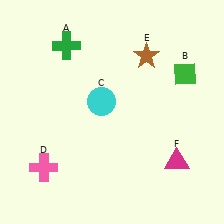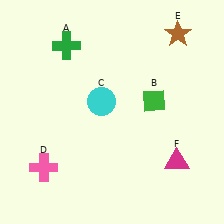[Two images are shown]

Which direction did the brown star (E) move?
The brown star (E) moved right.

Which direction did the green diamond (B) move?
The green diamond (B) moved left.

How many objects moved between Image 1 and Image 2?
2 objects moved between the two images.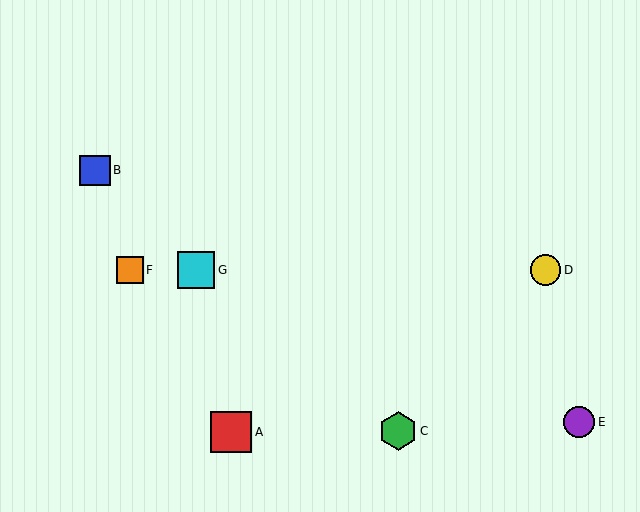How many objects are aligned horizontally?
3 objects (D, F, G) are aligned horizontally.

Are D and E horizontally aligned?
No, D is at y≈270 and E is at y≈422.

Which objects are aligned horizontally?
Objects D, F, G are aligned horizontally.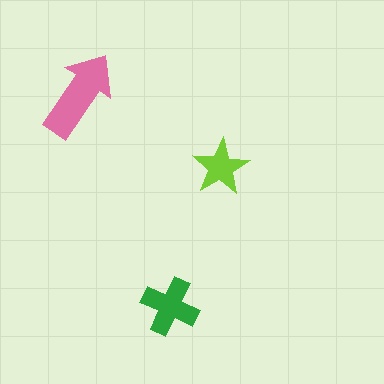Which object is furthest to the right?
The lime star is rightmost.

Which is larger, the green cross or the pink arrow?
The pink arrow.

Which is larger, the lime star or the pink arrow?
The pink arrow.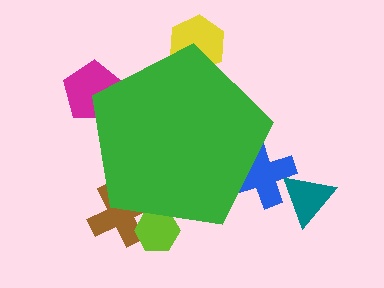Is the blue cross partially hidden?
Yes, the blue cross is partially hidden behind the green pentagon.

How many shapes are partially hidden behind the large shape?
5 shapes are partially hidden.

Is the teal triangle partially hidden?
No, the teal triangle is fully visible.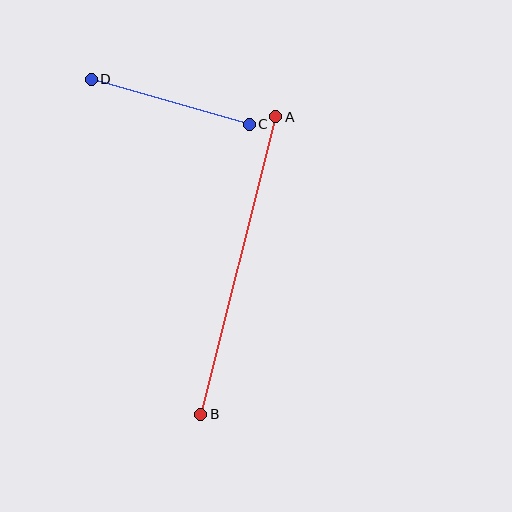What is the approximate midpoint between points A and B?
The midpoint is at approximately (238, 265) pixels.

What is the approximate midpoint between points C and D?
The midpoint is at approximately (170, 102) pixels.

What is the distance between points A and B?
The distance is approximately 307 pixels.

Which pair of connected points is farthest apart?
Points A and B are farthest apart.